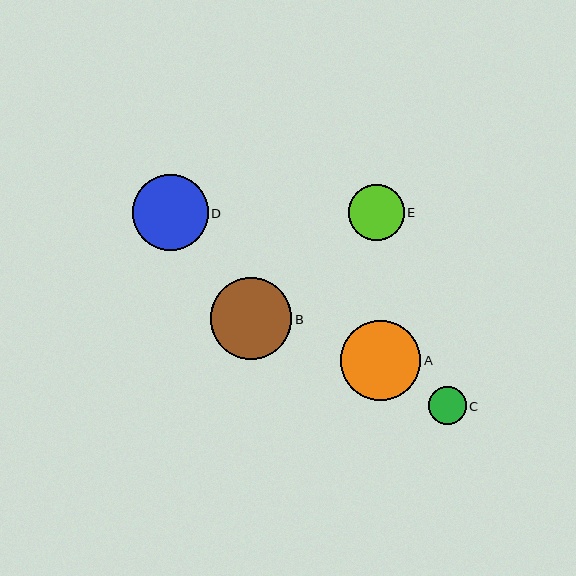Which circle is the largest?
Circle B is the largest with a size of approximately 82 pixels.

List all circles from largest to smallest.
From largest to smallest: B, A, D, E, C.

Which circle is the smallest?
Circle C is the smallest with a size of approximately 38 pixels.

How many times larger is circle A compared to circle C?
Circle A is approximately 2.1 times the size of circle C.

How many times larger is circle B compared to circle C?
Circle B is approximately 2.2 times the size of circle C.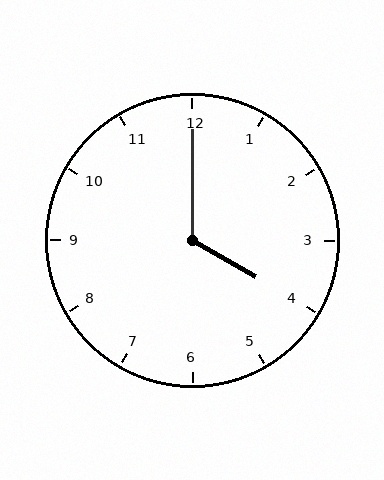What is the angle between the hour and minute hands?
Approximately 120 degrees.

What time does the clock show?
4:00.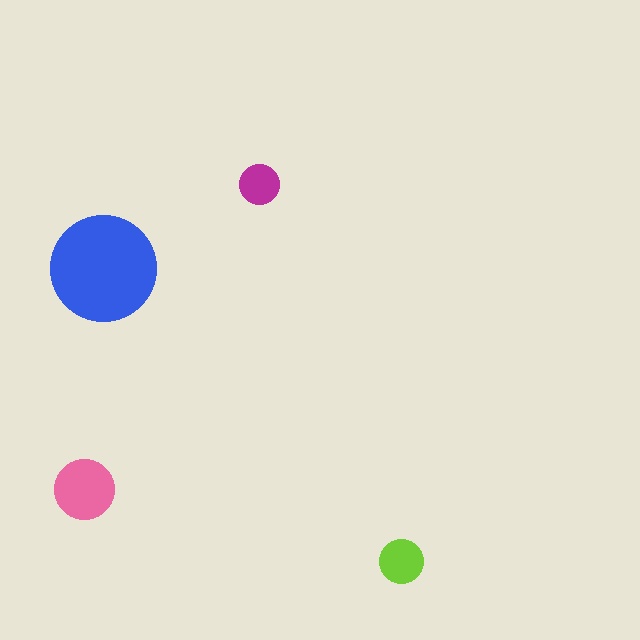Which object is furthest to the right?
The lime circle is rightmost.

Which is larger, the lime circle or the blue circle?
The blue one.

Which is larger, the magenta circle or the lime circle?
The lime one.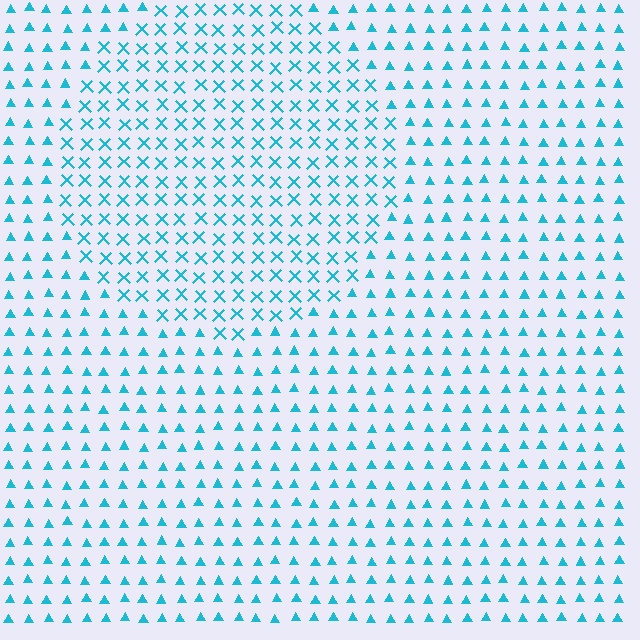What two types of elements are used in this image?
The image uses X marks inside the circle region and triangles outside it.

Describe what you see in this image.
The image is filled with small cyan elements arranged in a uniform grid. A circle-shaped region contains X marks, while the surrounding area contains triangles. The boundary is defined purely by the change in element shape.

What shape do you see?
I see a circle.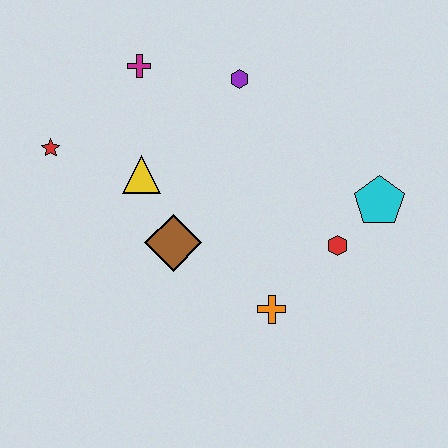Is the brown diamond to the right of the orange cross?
No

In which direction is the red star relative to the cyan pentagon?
The red star is to the left of the cyan pentagon.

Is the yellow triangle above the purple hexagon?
No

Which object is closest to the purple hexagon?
The magenta cross is closest to the purple hexagon.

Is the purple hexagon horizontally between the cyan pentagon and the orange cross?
No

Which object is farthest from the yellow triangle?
The cyan pentagon is farthest from the yellow triangle.